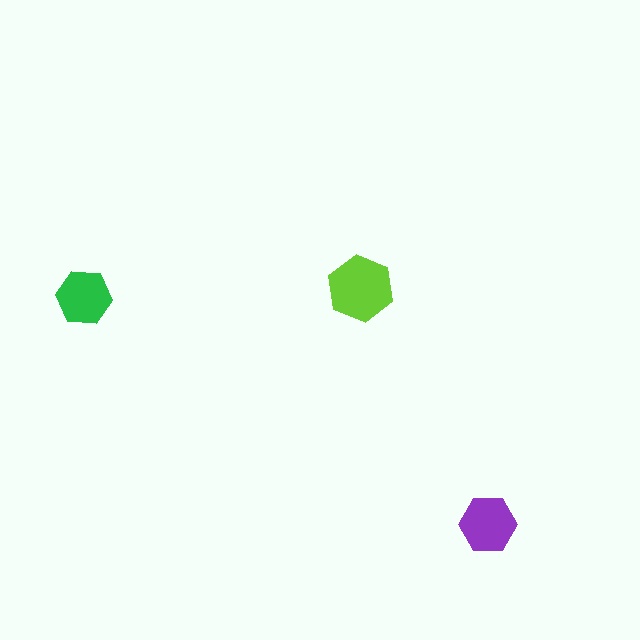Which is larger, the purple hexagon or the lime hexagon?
The lime one.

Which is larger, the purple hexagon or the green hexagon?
The purple one.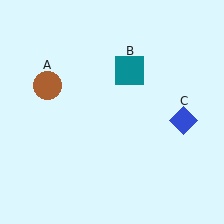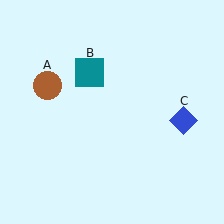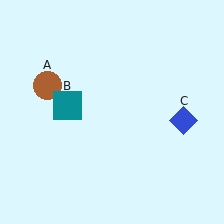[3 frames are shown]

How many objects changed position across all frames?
1 object changed position: teal square (object B).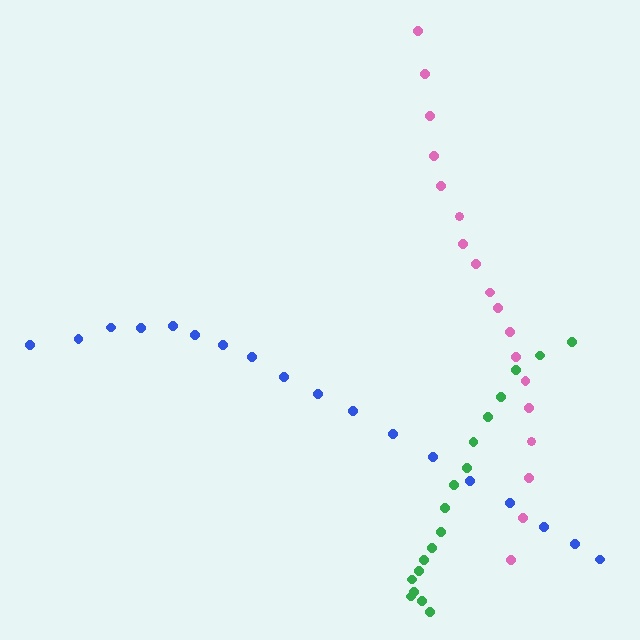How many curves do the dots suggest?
There are 3 distinct paths.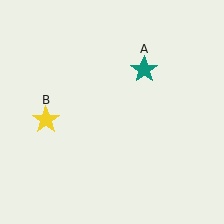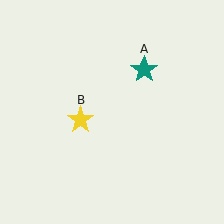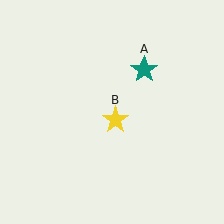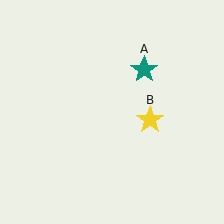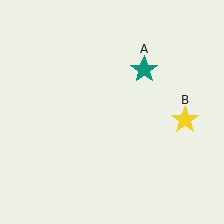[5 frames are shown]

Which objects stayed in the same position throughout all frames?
Teal star (object A) remained stationary.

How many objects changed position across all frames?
1 object changed position: yellow star (object B).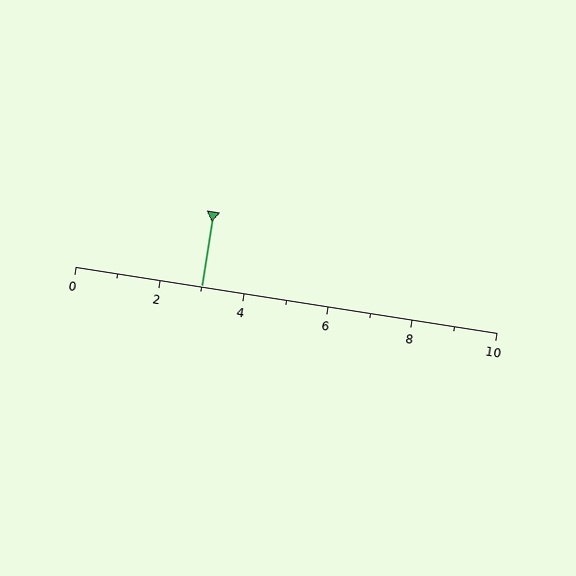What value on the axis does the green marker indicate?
The marker indicates approximately 3.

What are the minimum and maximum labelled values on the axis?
The axis runs from 0 to 10.